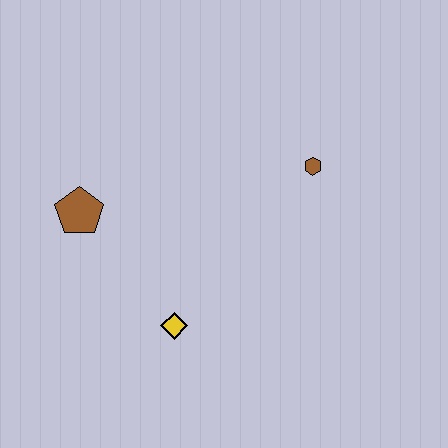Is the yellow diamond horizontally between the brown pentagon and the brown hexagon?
Yes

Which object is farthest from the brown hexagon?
The brown pentagon is farthest from the brown hexagon.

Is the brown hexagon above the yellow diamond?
Yes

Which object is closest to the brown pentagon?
The yellow diamond is closest to the brown pentagon.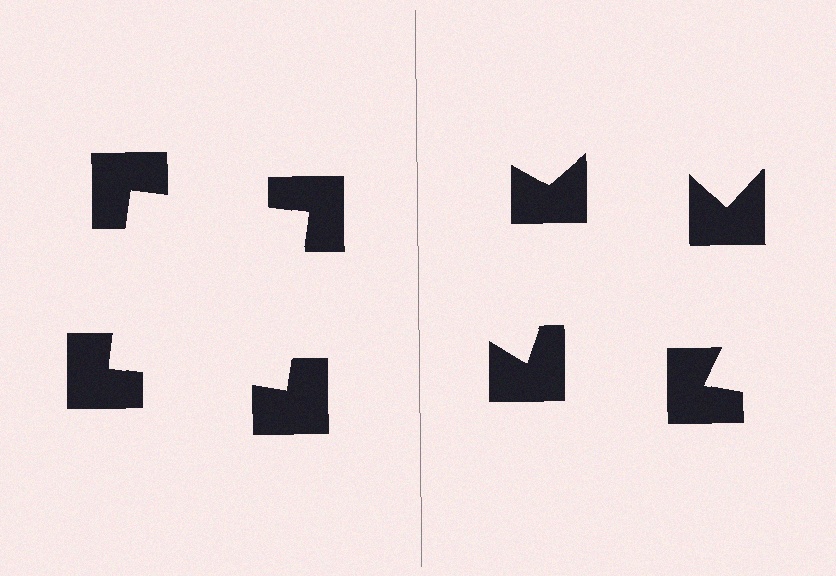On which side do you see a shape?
An illusory square appears on the left side. On the right side the wedge cuts are rotated, so no coherent shape forms.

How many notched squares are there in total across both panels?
8 — 4 on each side.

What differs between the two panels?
The notched squares are positioned identically on both sides; only the wedge orientations differ. On the left they align to a square; on the right they are misaligned.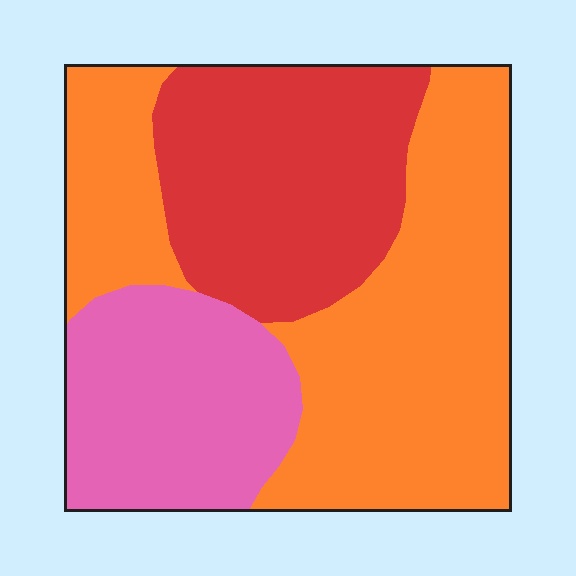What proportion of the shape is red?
Red takes up between a quarter and a half of the shape.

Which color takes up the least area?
Pink, at roughly 25%.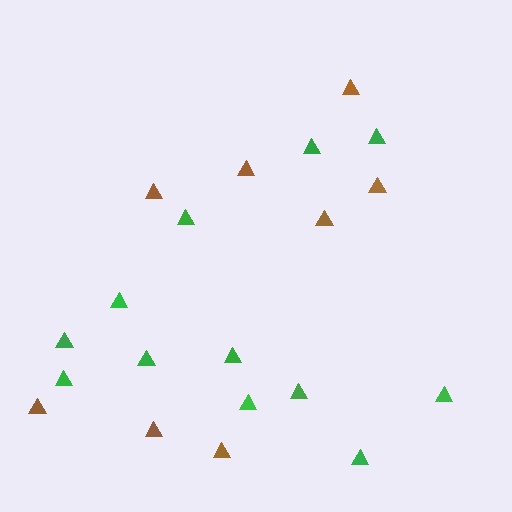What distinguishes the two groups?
There are 2 groups: one group of brown triangles (8) and one group of green triangles (12).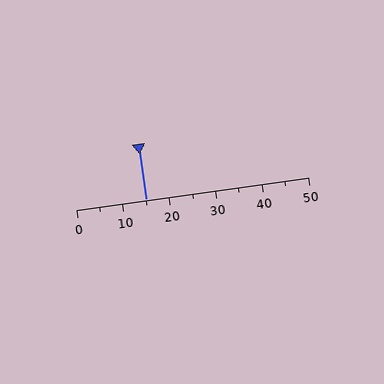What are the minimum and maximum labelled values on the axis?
The axis runs from 0 to 50.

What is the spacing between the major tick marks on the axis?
The major ticks are spaced 10 apart.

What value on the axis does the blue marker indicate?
The marker indicates approximately 15.